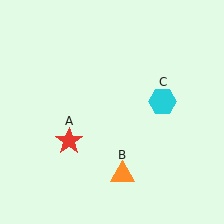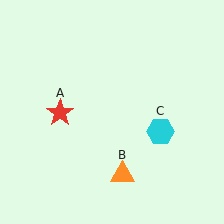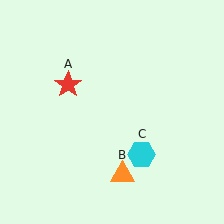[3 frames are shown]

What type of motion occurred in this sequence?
The red star (object A), cyan hexagon (object C) rotated clockwise around the center of the scene.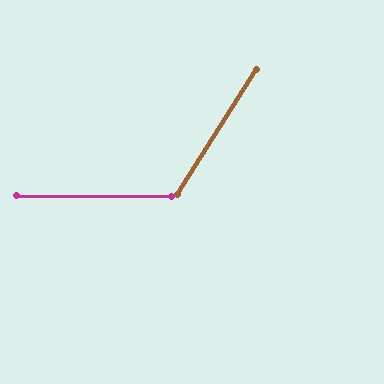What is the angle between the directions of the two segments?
Approximately 58 degrees.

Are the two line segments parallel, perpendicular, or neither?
Neither parallel nor perpendicular — they differ by about 58°.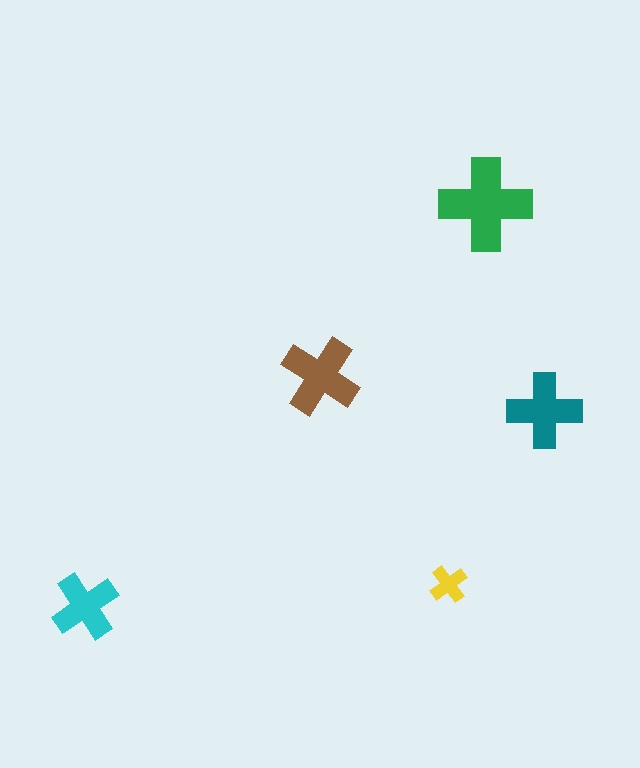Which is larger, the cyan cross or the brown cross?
The brown one.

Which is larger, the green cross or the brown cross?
The green one.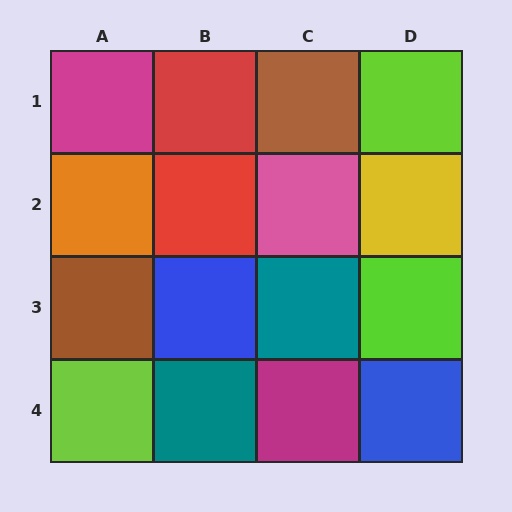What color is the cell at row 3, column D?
Lime.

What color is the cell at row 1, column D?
Lime.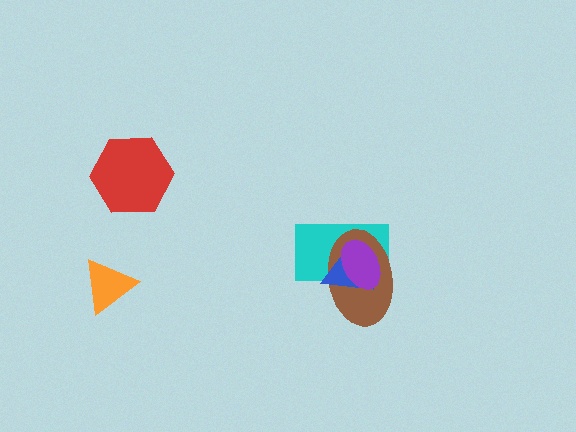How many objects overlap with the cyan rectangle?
3 objects overlap with the cyan rectangle.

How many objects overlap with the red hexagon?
0 objects overlap with the red hexagon.